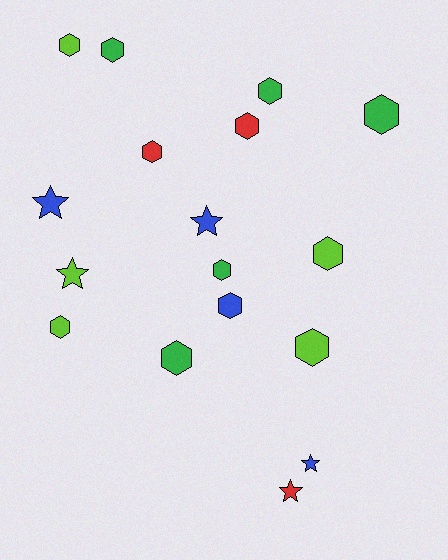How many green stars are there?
There are no green stars.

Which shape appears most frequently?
Hexagon, with 12 objects.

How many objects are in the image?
There are 17 objects.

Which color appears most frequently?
Green, with 5 objects.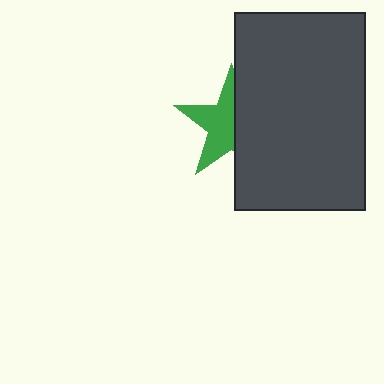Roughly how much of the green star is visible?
About half of it is visible (roughly 54%).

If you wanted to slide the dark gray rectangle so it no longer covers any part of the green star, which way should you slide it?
Slide it right — that is the most direct way to separate the two shapes.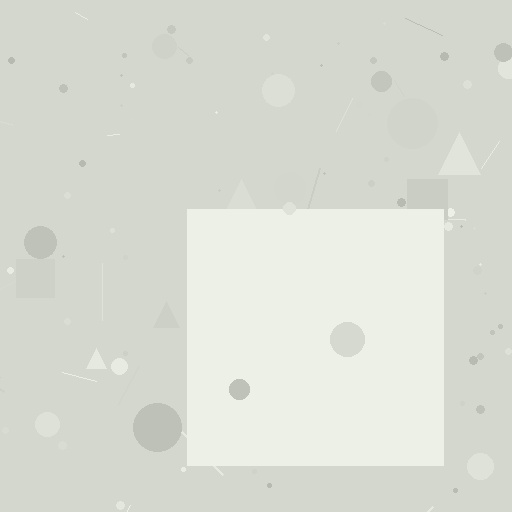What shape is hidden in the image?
A square is hidden in the image.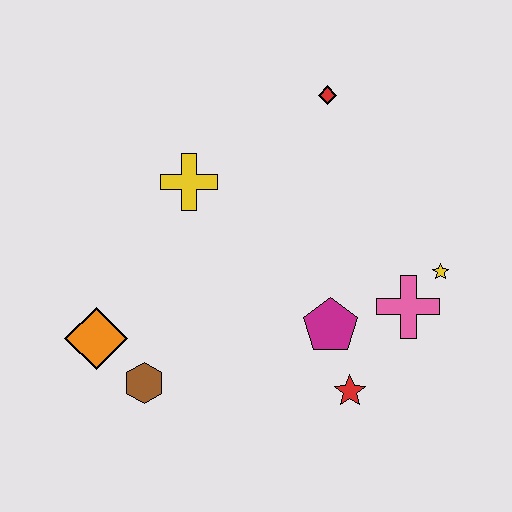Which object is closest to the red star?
The magenta pentagon is closest to the red star.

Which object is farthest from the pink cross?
The orange diamond is farthest from the pink cross.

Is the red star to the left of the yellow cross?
No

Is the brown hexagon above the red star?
Yes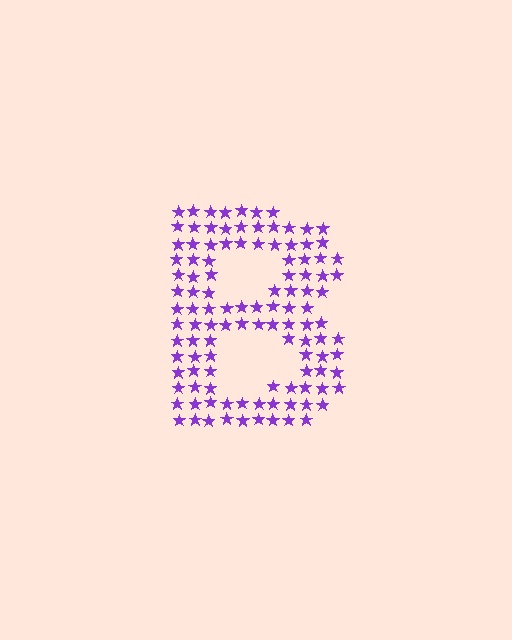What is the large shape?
The large shape is the letter B.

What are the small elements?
The small elements are stars.